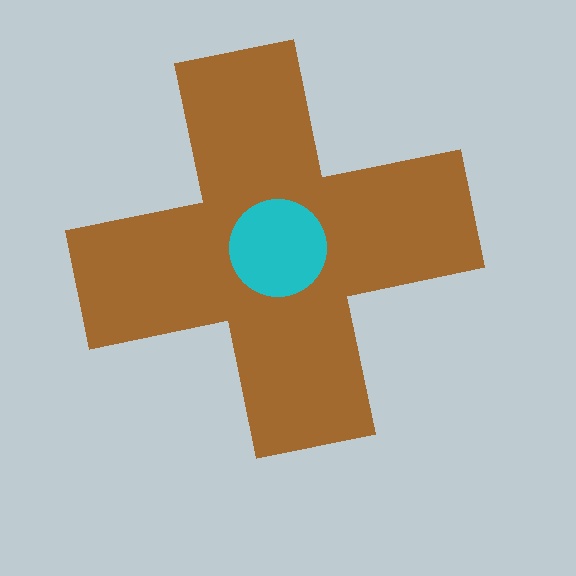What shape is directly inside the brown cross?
The cyan circle.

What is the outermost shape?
The brown cross.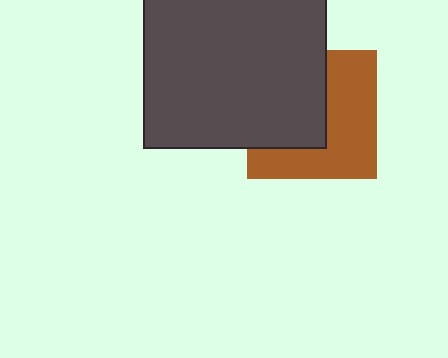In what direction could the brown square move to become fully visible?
The brown square could move right. That would shift it out from behind the dark gray square entirely.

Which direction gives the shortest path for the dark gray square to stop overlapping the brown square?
Moving left gives the shortest separation.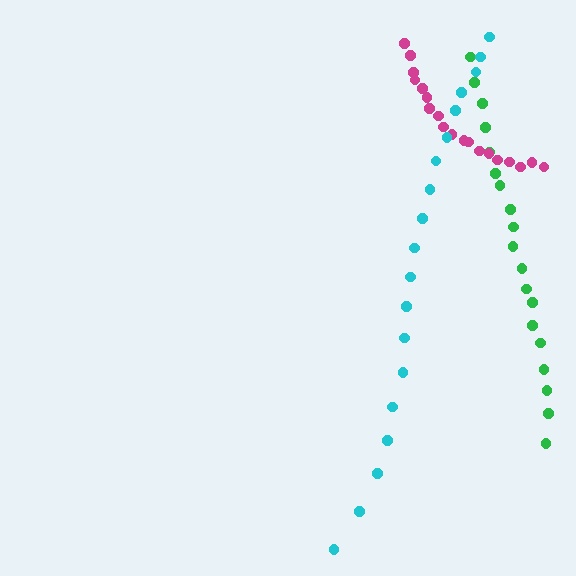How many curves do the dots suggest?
There are 3 distinct paths.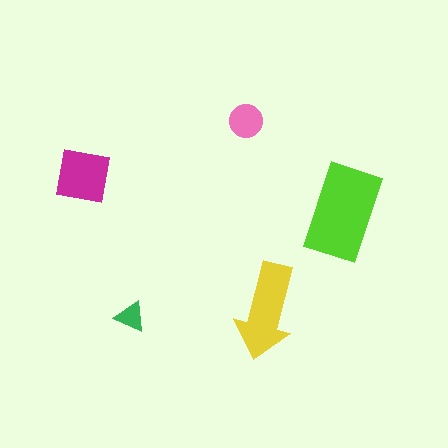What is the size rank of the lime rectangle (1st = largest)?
1st.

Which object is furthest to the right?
The lime rectangle is rightmost.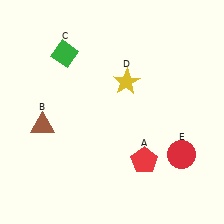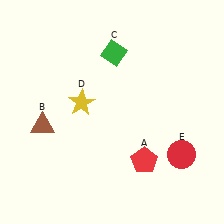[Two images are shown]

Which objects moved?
The objects that moved are: the green diamond (C), the yellow star (D).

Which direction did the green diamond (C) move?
The green diamond (C) moved right.